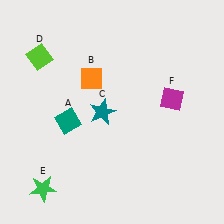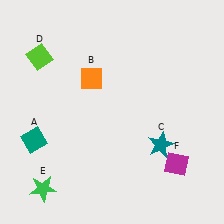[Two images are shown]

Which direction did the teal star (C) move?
The teal star (C) moved right.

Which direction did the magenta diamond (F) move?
The magenta diamond (F) moved down.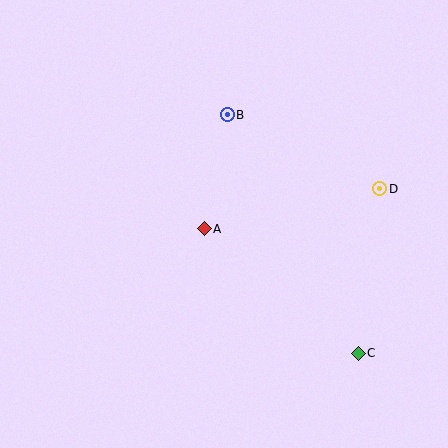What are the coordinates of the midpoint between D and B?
The midpoint between D and B is at (304, 152).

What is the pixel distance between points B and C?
The distance between B and C is 272 pixels.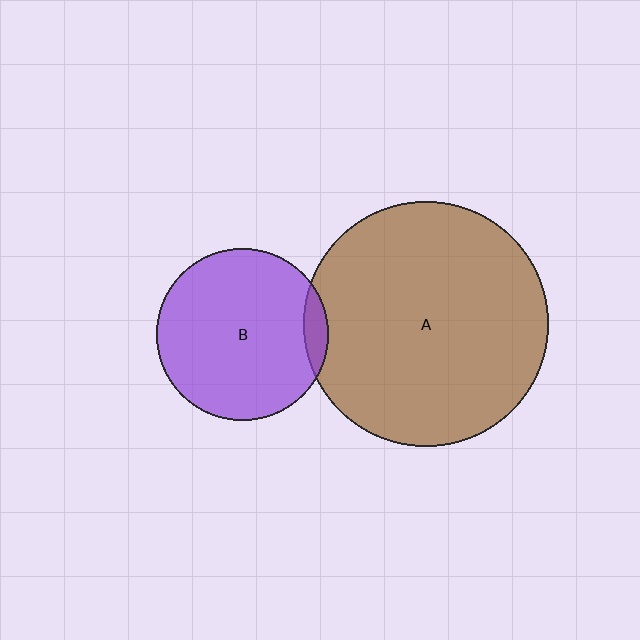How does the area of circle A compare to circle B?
Approximately 2.0 times.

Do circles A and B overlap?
Yes.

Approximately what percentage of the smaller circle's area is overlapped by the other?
Approximately 5%.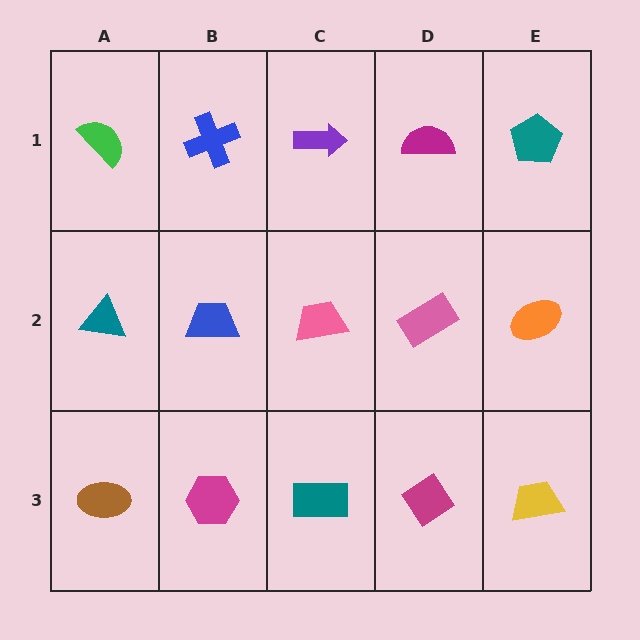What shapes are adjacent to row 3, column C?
A pink trapezoid (row 2, column C), a magenta hexagon (row 3, column B), a magenta diamond (row 3, column D).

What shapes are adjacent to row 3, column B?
A blue trapezoid (row 2, column B), a brown ellipse (row 3, column A), a teal rectangle (row 3, column C).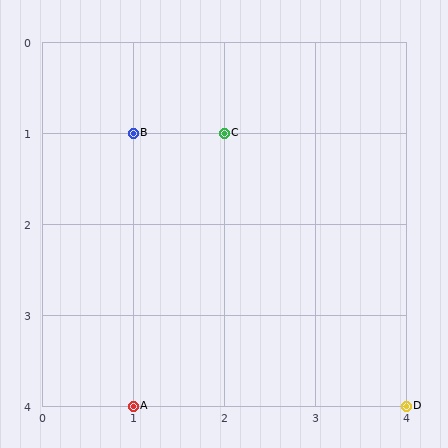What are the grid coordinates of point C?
Point C is at grid coordinates (2, 1).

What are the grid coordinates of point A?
Point A is at grid coordinates (1, 4).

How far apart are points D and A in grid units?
Points D and A are 3 columns apart.